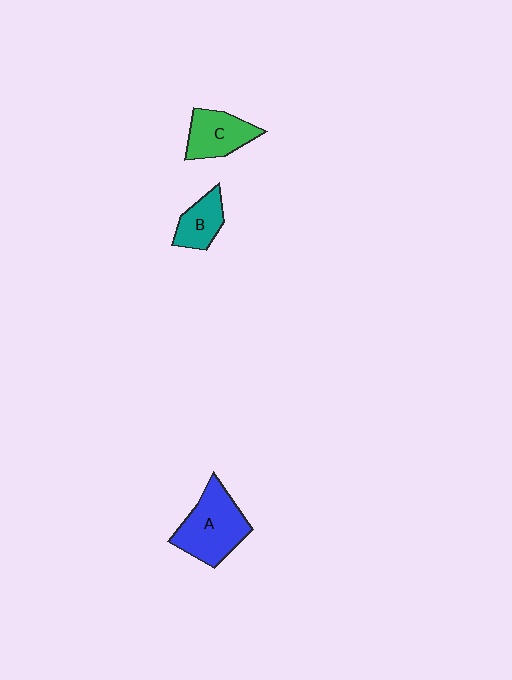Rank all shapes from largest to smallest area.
From largest to smallest: A (blue), C (green), B (teal).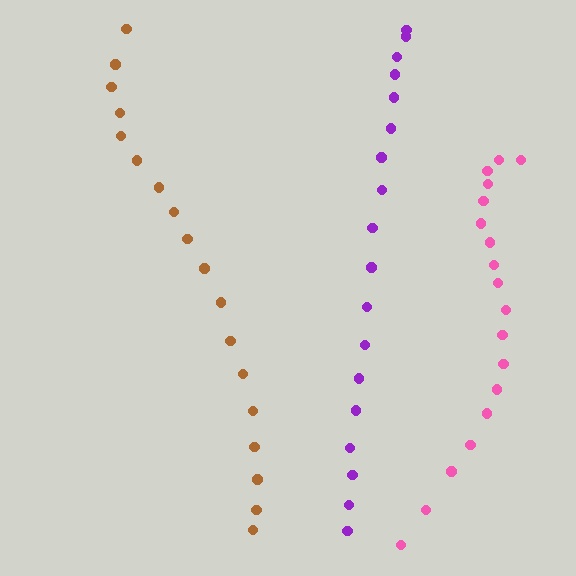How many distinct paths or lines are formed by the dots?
There are 3 distinct paths.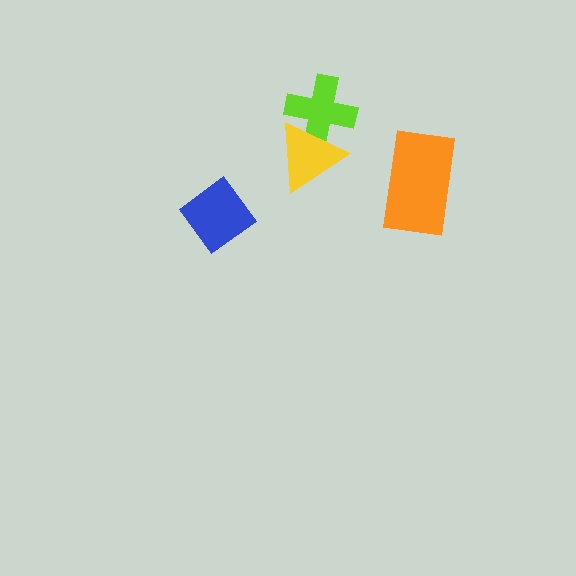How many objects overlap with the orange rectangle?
0 objects overlap with the orange rectangle.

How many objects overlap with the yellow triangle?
1 object overlaps with the yellow triangle.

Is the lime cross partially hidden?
Yes, it is partially covered by another shape.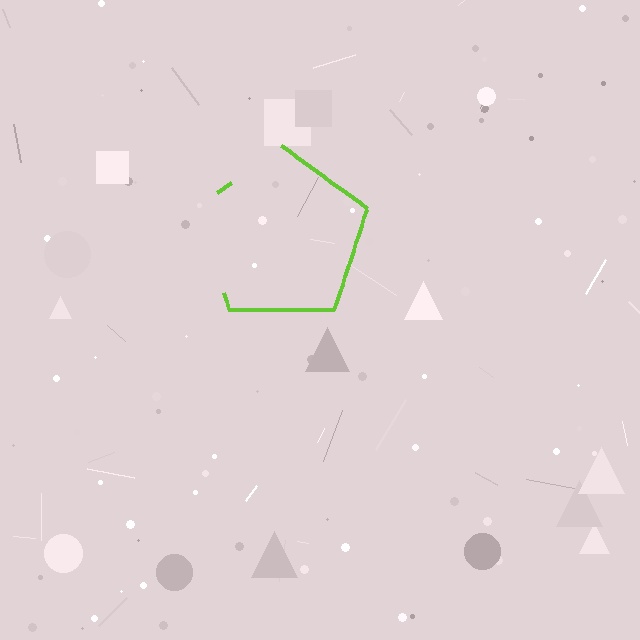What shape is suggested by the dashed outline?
The dashed outline suggests a pentagon.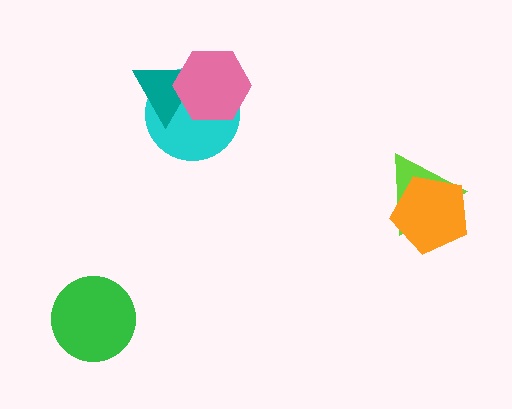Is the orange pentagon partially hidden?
No, no other shape covers it.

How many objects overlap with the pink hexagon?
2 objects overlap with the pink hexagon.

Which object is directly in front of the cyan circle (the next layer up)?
The teal triangle is directly in front of the cyan circle.